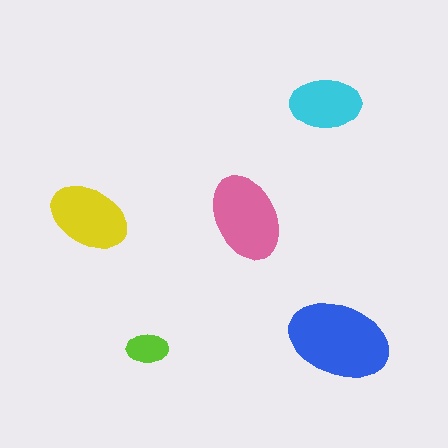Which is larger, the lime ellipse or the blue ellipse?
The blue one.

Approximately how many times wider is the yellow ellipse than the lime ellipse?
About 2 times wider.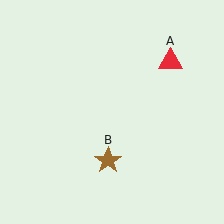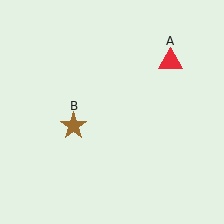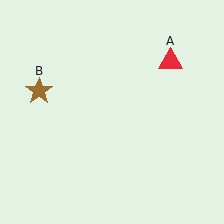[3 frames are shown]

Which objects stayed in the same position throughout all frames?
Red triangle (object A) remained stationary.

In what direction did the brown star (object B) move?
The brown star (object B) moved up and to the left.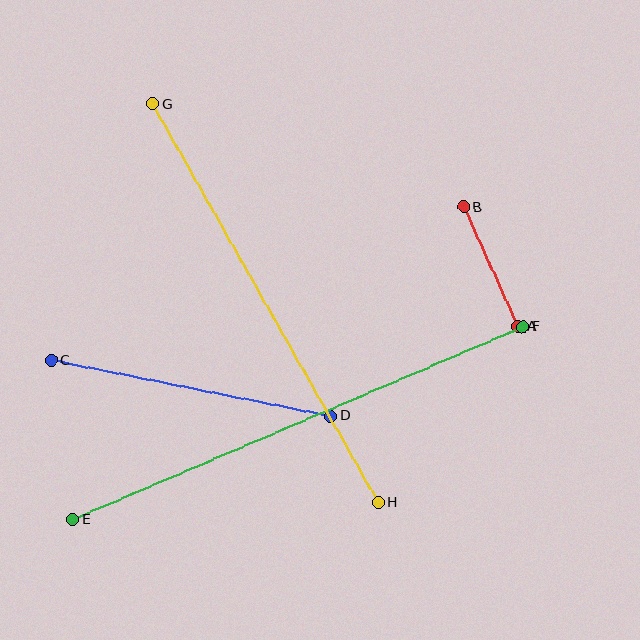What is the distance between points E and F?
The distance is approximately 489 pixels.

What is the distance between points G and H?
The distance is approximately 458 pixels.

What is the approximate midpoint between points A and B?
The midpoint is at approximately (491, 267) pixels.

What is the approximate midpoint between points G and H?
The midpoint is at approximately (265, 303) pixels.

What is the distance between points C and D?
The distance is approximately 285 pixels.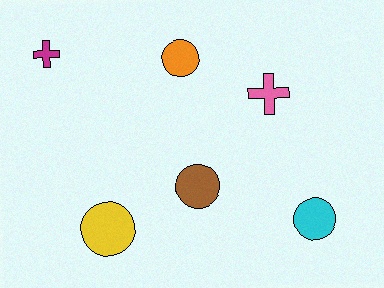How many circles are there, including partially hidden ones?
There are 4 circles.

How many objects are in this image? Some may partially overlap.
There are 6 objects.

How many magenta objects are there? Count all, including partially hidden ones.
There is 1 magenta object.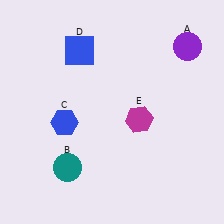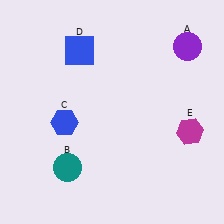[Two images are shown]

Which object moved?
The magenta hexagon (E) moved right.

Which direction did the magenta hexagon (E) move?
The magenta hexagon (E) moved right.